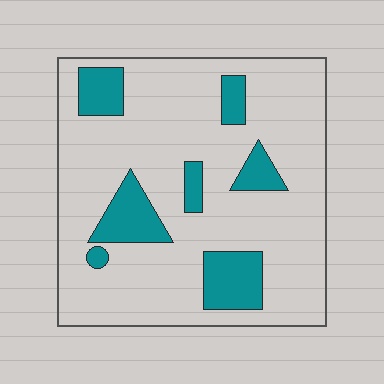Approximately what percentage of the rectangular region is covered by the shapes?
Approximately 20%.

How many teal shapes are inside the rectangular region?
7.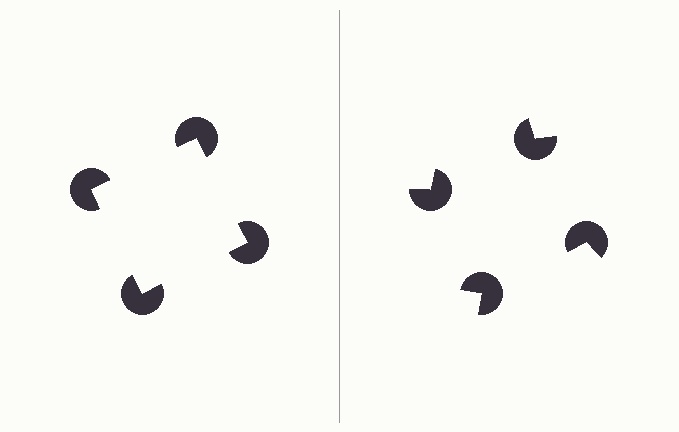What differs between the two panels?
The pac-man discs are positioned identically on both sides; only the wedge orientations differ. On the left they align to a square; on the right they are misaligned.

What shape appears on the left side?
An illusory square.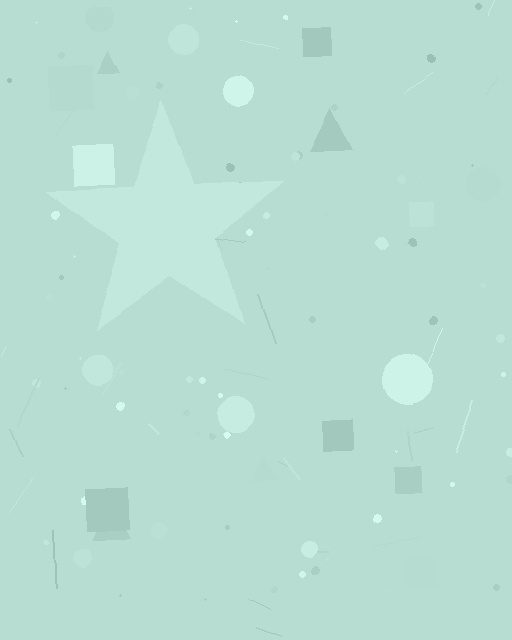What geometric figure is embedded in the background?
A star is embedded in the background.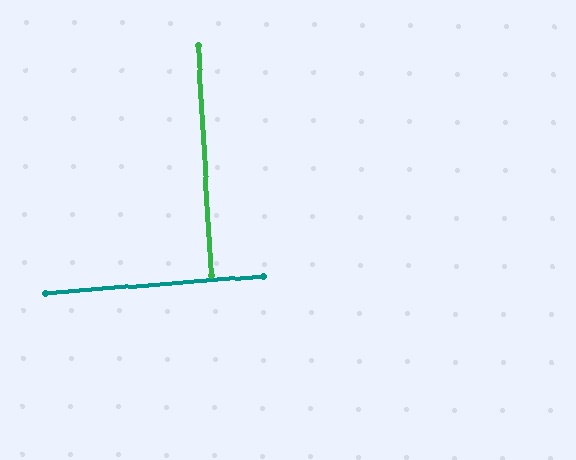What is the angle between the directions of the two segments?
Approximately 89 degrees.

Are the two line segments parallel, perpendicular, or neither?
Perpendicular — they meet at approximately 89°.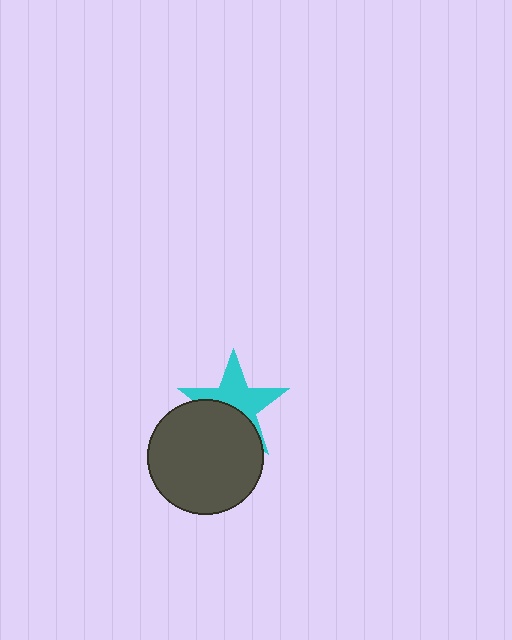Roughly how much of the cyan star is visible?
About half of it is visible (roughly 58%).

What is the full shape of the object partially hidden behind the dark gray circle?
The partially hidden object is a cyan star.